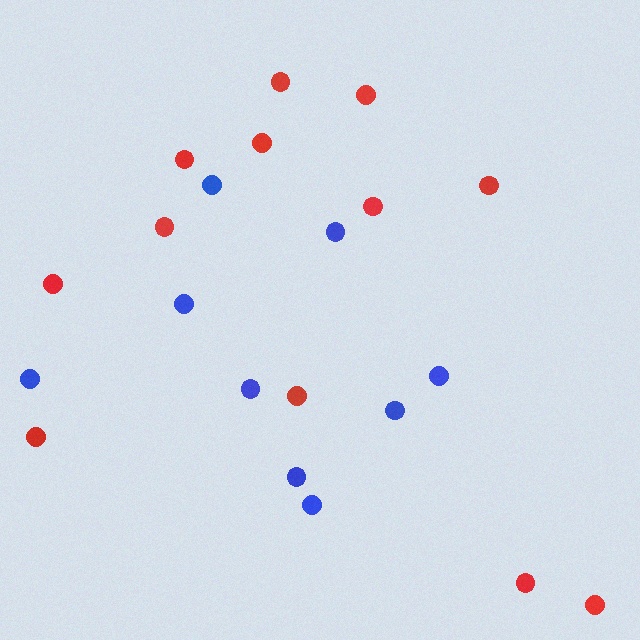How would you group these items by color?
There are 2 groups: one group of blue circles (9) and one group of red circles (12).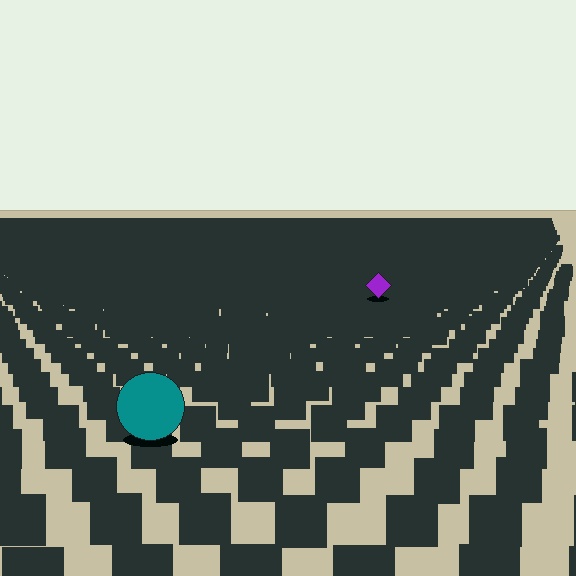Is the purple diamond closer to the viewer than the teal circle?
No. The teal circle is closer — you can tell from the texture gradient: the ground texture is coarser near it.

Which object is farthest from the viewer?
The purple diamond is farthest from the viewer. It appears smaller and the ground texture around it is denser.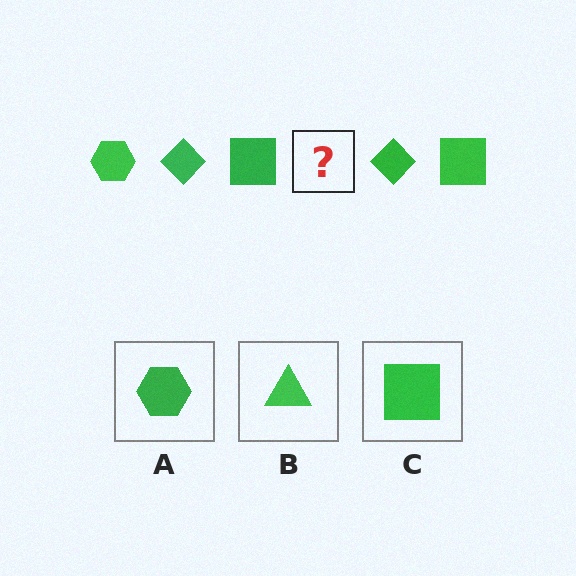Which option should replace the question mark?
Option A.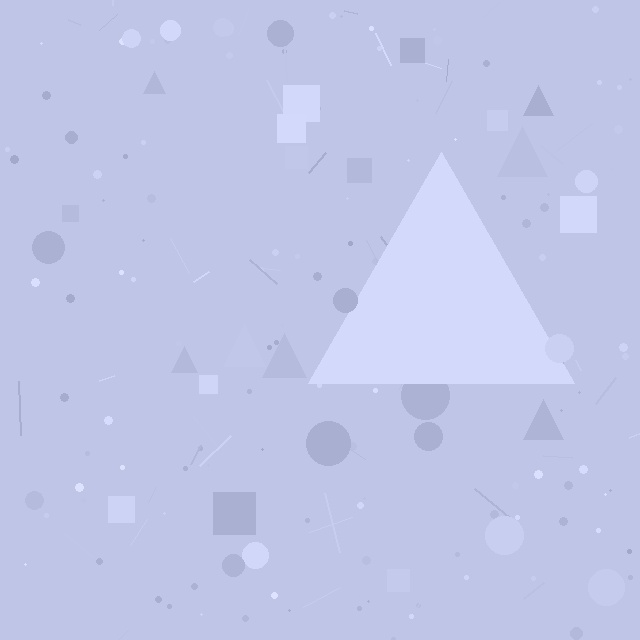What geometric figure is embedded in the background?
A triangle is embedded in the background.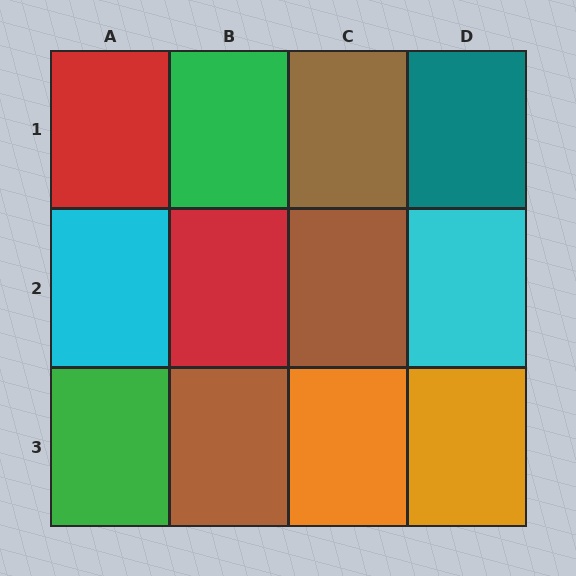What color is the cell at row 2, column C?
Brown.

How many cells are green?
2 cells are green.